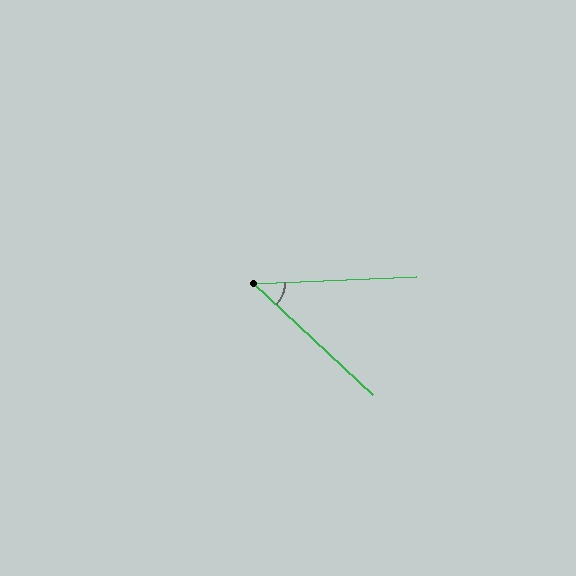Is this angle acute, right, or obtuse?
It is acute.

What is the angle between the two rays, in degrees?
Approximately 45 degrees.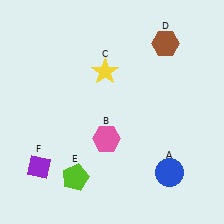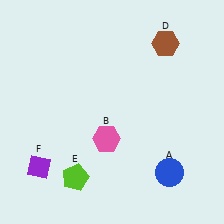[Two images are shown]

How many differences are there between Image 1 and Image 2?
There is 1 difference between the two images.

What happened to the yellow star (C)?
The yellow star (C) was removed in Image 2. It was in the top-left area of Image 1.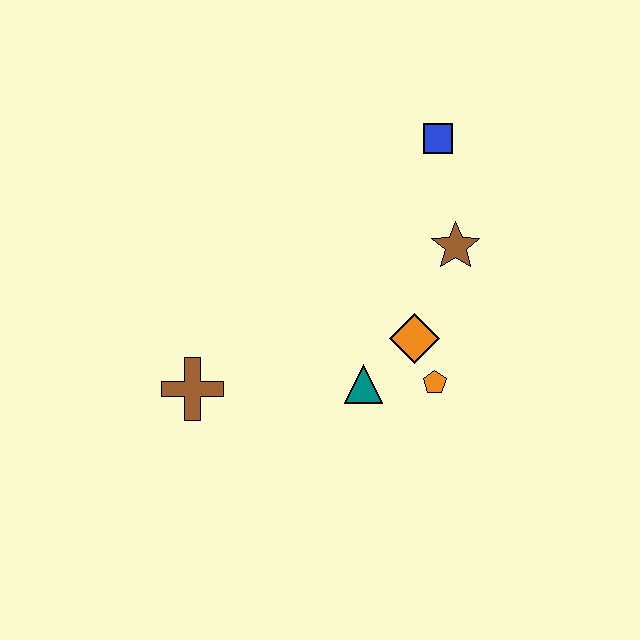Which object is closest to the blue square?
The brown star is closest to the blue square.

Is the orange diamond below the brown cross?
No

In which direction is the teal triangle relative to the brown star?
The teal triangle is below the brown star.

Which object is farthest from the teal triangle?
The blue square is farthest from the teal triangle.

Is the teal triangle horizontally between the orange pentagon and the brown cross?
Yes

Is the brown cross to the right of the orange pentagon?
No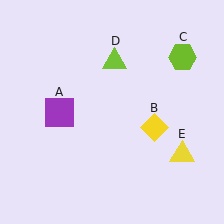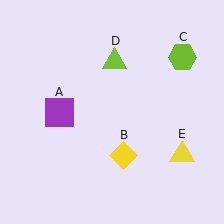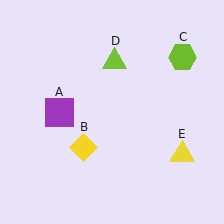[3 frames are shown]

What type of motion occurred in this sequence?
The yellow diamond (object B) rotated clockwise around the center of the scene.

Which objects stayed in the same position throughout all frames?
Purple square (object A) and lime hexagon (object C) and lime triangle (object D) and yellow triangle (object E) remained stationary.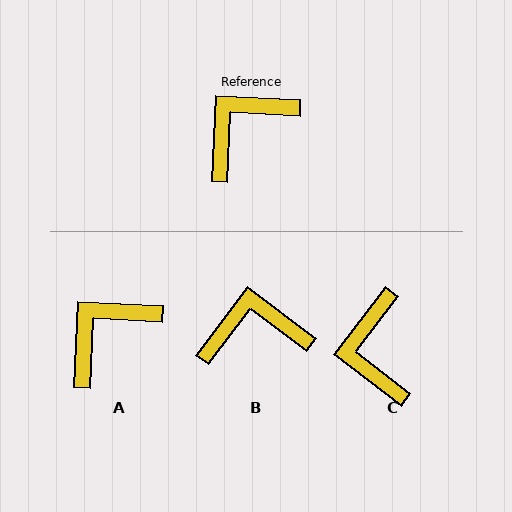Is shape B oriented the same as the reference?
No, it is off by about 34 degrees.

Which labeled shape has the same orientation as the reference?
A.